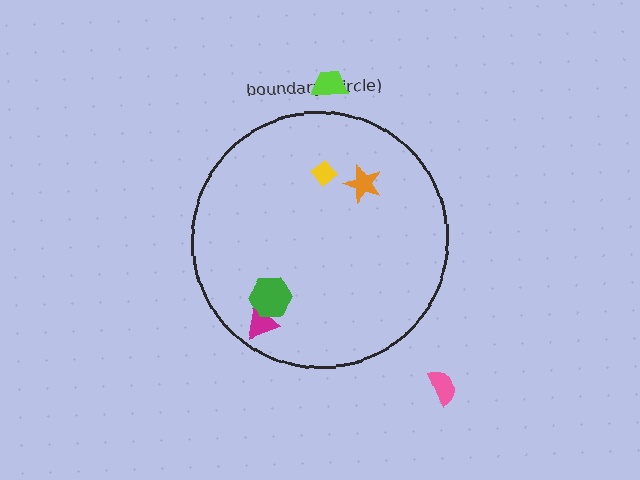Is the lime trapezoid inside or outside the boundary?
Outside.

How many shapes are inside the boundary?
4 inside, 2 outside.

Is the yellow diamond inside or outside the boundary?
Inside.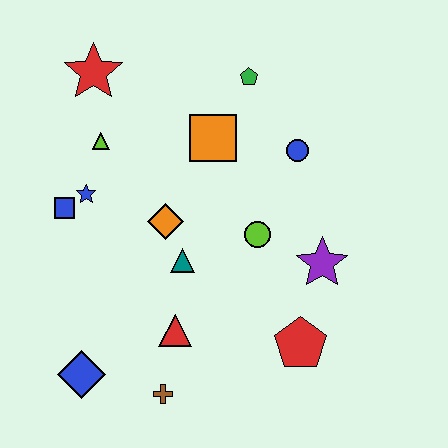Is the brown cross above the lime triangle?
No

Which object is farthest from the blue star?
The red pentagon is farthest from the blue star.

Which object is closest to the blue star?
The blue square is closest to the blue star.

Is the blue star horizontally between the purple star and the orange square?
No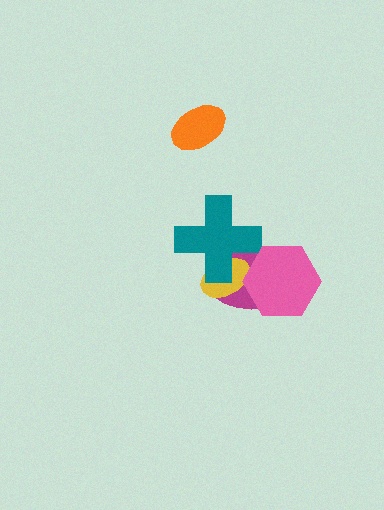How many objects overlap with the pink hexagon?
2 objects overlap with the pink hexagon.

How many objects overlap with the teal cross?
2 objects overlap with the teal cross.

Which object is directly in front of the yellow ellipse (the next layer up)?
The teal cross is directly in front of the yellow ellipse.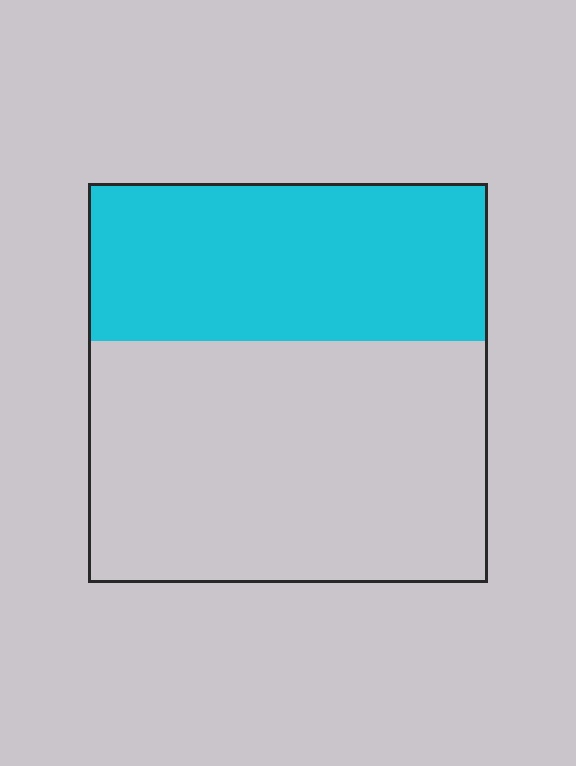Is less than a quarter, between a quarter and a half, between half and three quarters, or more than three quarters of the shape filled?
Between a quarter and a half.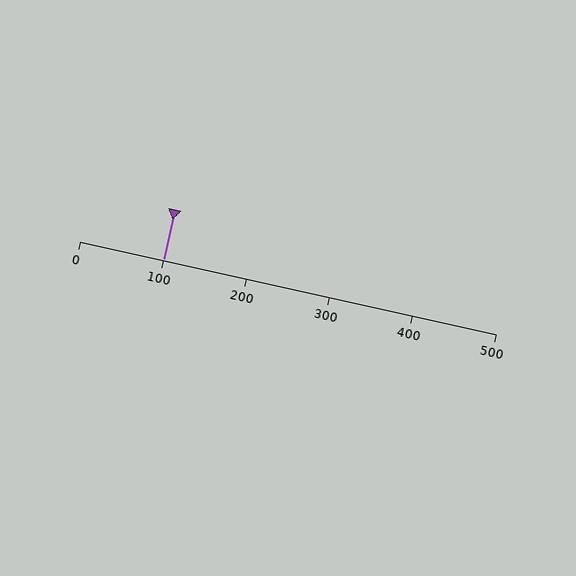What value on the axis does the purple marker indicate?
The marker indicates approximately 100.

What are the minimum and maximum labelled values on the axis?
The axis runs from 0 to 500.